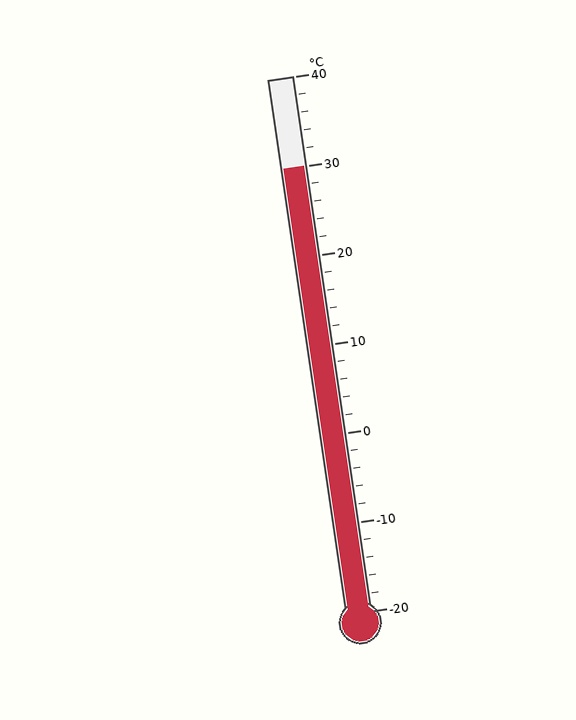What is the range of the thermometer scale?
The thermometer scale ranges from -20°C to 40°C.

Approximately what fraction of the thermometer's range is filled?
The thermometer is filled to approximately 85% of its range.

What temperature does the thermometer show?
The thermometer shows approximately 30°C.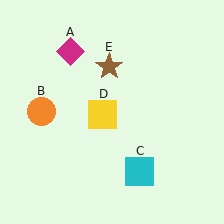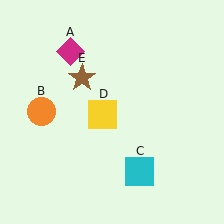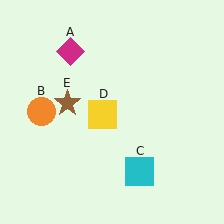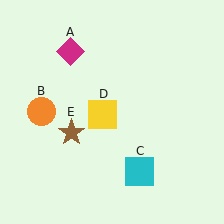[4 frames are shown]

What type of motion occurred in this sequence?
The brown star (object E) rotated counterclockwise around the center of the scene.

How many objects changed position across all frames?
1 object changed position: brown star (object E).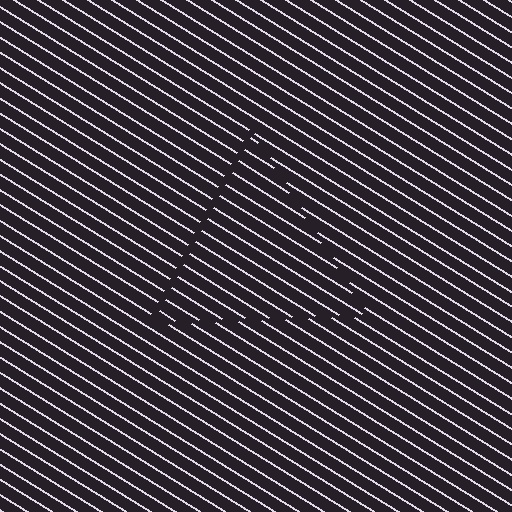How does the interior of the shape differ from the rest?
The interior of the shape contains the same grating, shifted by half a period — the contour is defined by the phase discontinuity where line-ends from the inner and outer gratings abut.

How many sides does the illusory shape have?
3 sides — the line-ends trace a triangle.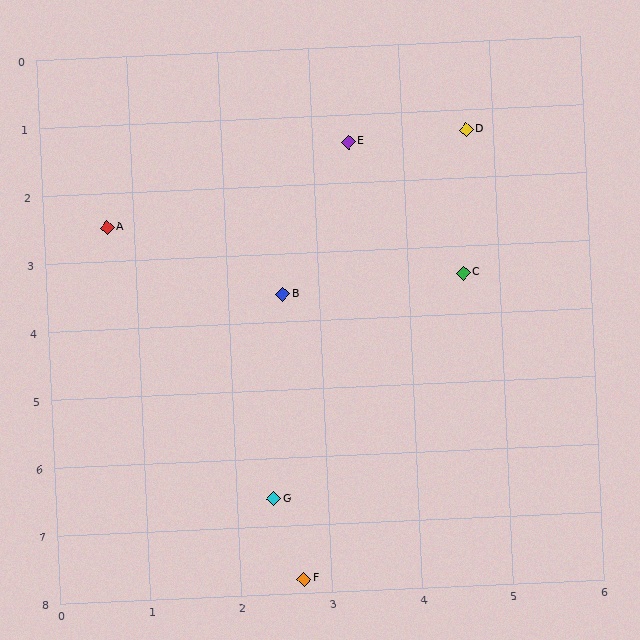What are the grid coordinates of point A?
Point A is at approximately (0.7, 2.5).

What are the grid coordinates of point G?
Point G is at approximately (2.4, 6.6).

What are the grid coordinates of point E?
Point E is at approximately (3.4, 1.4).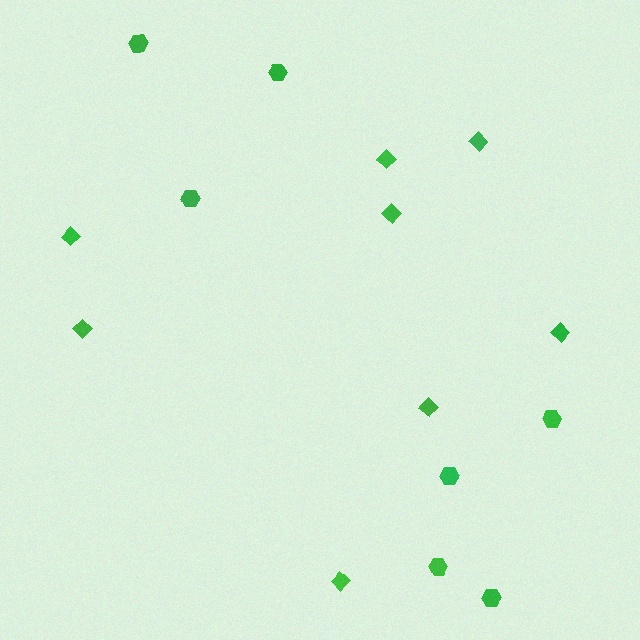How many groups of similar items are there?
There are 2 groups: one group of diamonds (8) and one group of hexagons (7).